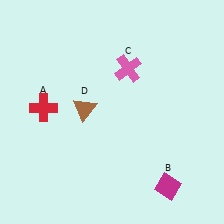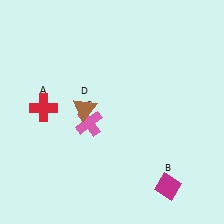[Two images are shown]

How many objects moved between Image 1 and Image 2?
1 object moved between the two images.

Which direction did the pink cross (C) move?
The pink cross (C) moved down.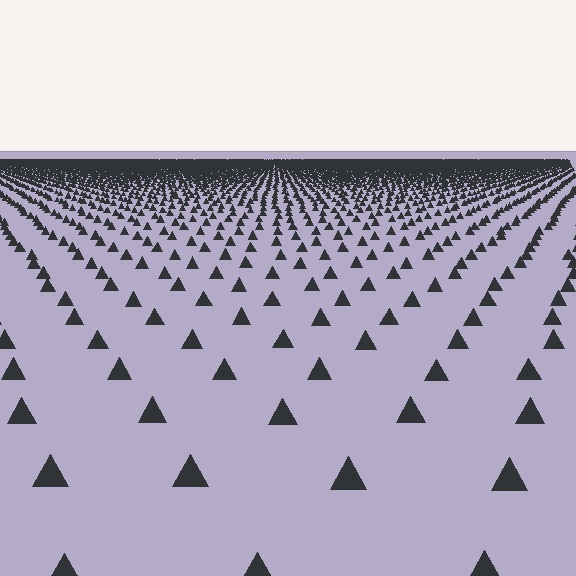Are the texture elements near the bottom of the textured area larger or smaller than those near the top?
Larger. Near the bottom, elements are closer to the viewer and appear at a bigger on-screen size.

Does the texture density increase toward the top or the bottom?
Density increases toward the top.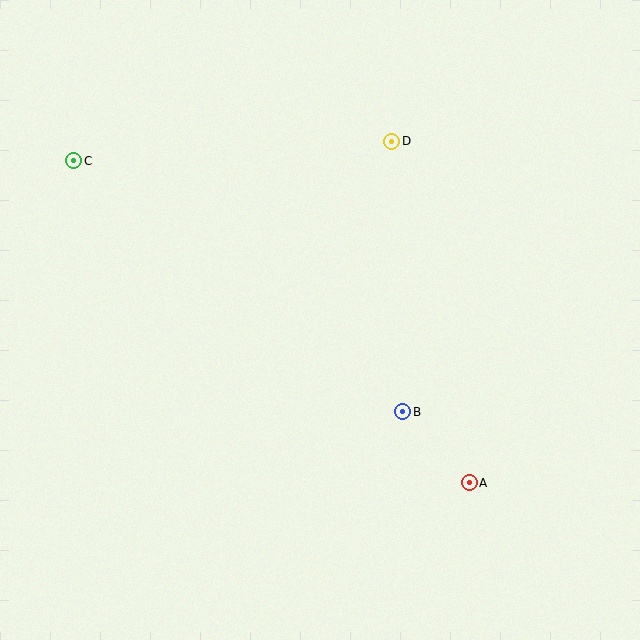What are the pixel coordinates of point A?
Point A is at (469, 483).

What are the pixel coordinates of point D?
Point D is at (392, 141).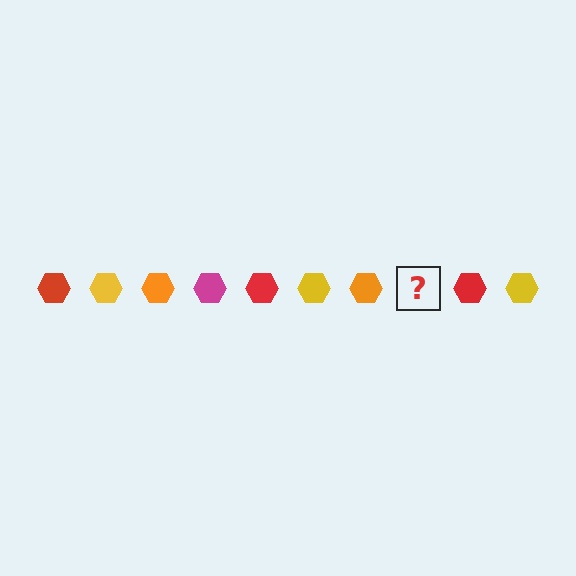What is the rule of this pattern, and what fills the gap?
The rule is that the pattern cycles through red, yellow, orange, magenta hexagons. The gap should be filled with a magenta hexagon.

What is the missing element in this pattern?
The missing element is a magenta hexagon.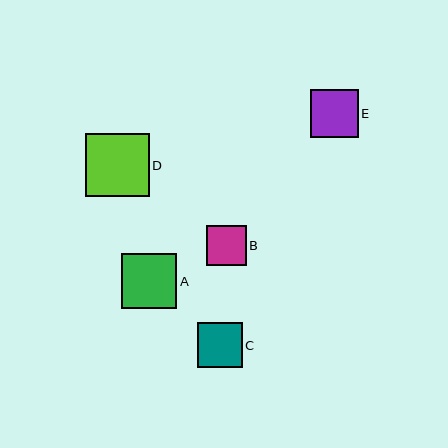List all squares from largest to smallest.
From largest to smallest: D, A, E, C, B.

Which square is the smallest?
Square B is the smallest with a size of approximately 39 pixels.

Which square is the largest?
Square D is the largest with a size of approximately 63 pixels.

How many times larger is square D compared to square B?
Square D is approximately 1.6 times the size of square B.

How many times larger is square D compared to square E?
Square D is approximately 1.3 times the size of square E.